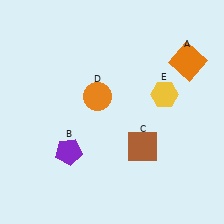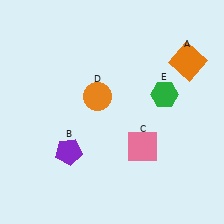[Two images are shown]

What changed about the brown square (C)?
In Image 1, C is brown. In Image 2, it changed to pink.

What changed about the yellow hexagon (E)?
In Image 1, E is yellow. In Image 2, it changed to green.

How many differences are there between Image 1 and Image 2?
There are 2 differences between the two images.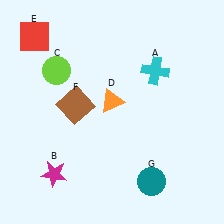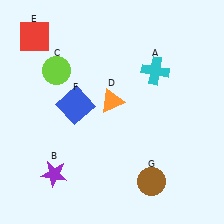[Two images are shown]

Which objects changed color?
B changed from magenta to purple. F changed from brown to blue. G changed from teal to brown.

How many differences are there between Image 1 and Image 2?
There are 3 differences between the two images.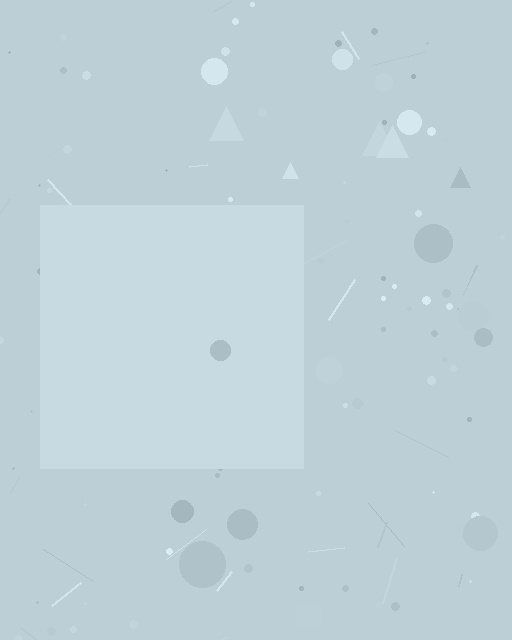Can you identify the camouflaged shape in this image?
The camouflaged shape is a square.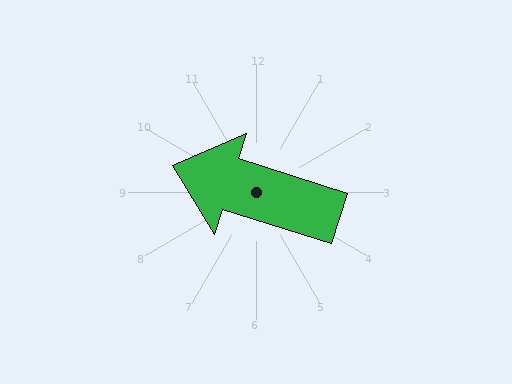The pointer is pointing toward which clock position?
Roughly 10 o'clock.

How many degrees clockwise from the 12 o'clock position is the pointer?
Approximately 288 degrees.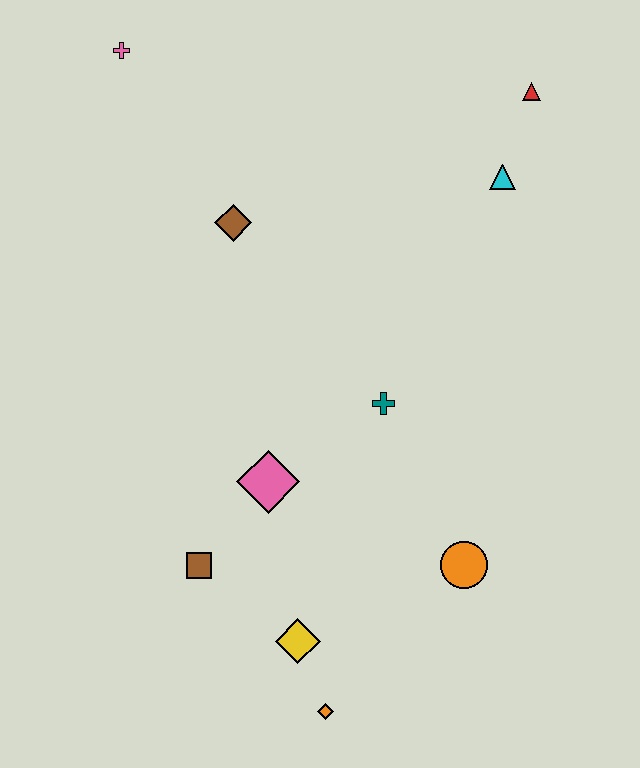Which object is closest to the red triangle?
The cyan triangle is closest to the red triangle.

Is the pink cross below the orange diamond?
No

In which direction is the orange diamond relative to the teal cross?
The orange diamond is below the teal cross.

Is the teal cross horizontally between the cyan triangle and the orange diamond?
Yes